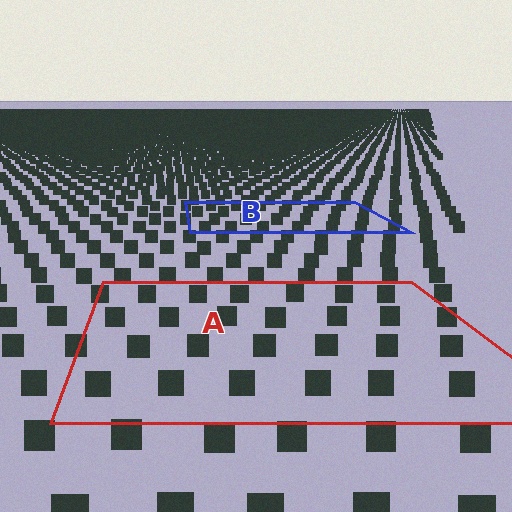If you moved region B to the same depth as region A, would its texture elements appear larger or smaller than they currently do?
They would appear larger. At a closer depth, the same texture elements are projected at a bigger on-screen size.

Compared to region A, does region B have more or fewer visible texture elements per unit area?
Region B has more texture elements per unit area — they are packed more densely because it is farther away.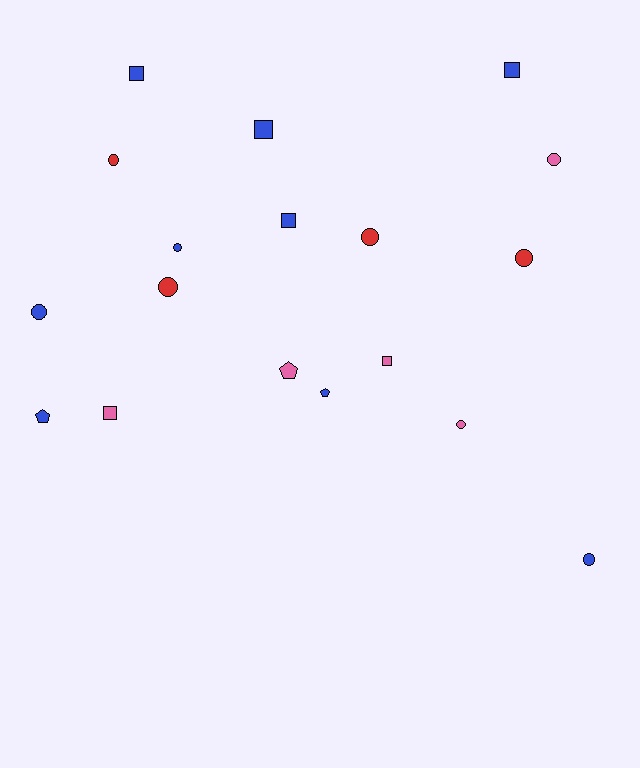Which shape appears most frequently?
Circle, with 9 objects.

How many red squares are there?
There are no red squares.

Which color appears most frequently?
Blue, with 9 objects.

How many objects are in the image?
There are 18 objects.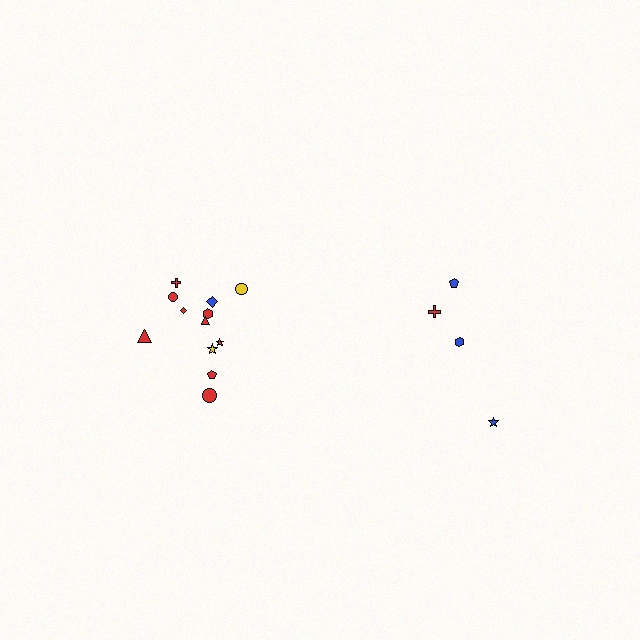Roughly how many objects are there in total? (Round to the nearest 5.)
Roughly 15 objects in total.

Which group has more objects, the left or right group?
The left group.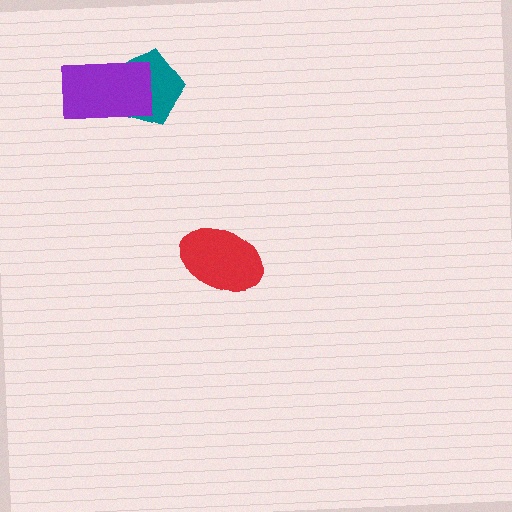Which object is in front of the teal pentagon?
The purple rectangle is in front of the teal pentagon.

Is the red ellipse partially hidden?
No, no other shape covers it.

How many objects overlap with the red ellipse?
0 objects overlap with the red ellipse.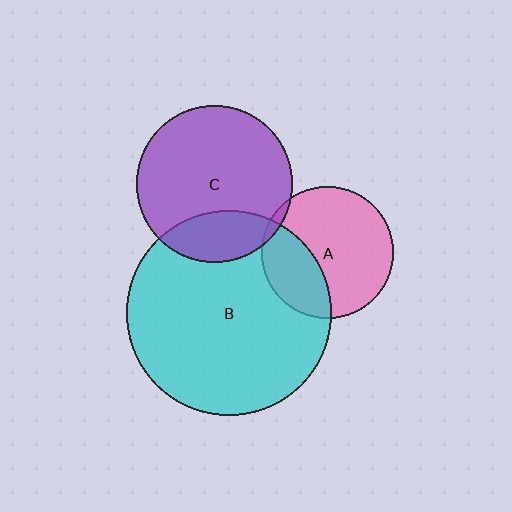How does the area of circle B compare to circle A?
Approximately 2.4 times.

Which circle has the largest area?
Circle B (cyan).